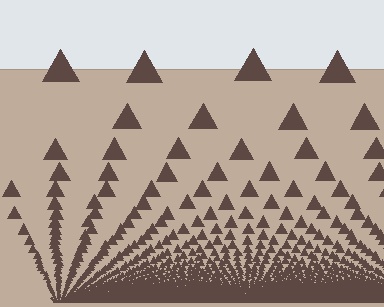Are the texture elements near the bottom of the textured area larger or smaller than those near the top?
Smaller. The gradient is inverted — elements near the bottom are smaller and denser.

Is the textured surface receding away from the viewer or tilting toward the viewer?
The surface appears to tilt toward the viewer. Texture elements get larger and sparser toward the top.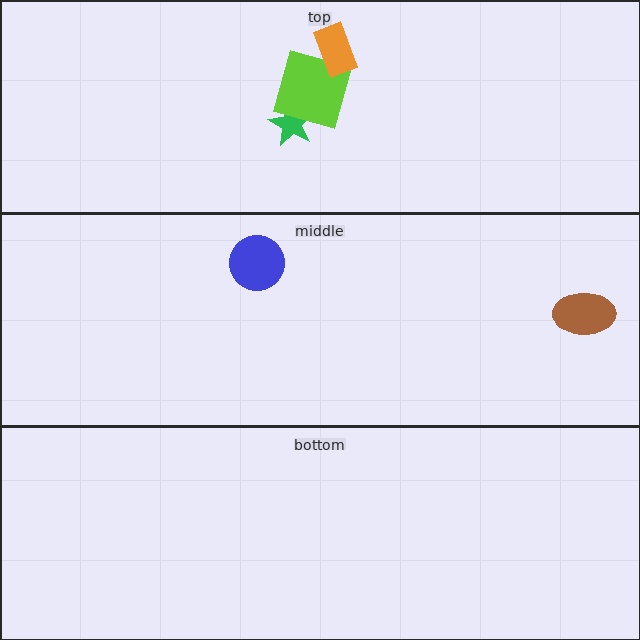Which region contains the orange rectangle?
The top region.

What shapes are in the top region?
The green star, the lime square, the orange rectangle.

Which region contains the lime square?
The top region.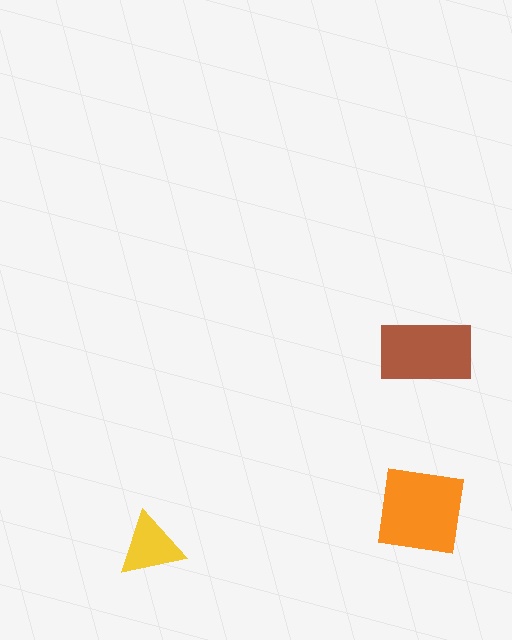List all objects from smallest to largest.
The yellow triangle, the brown rectangle, the orange square.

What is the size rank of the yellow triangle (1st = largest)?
3rd.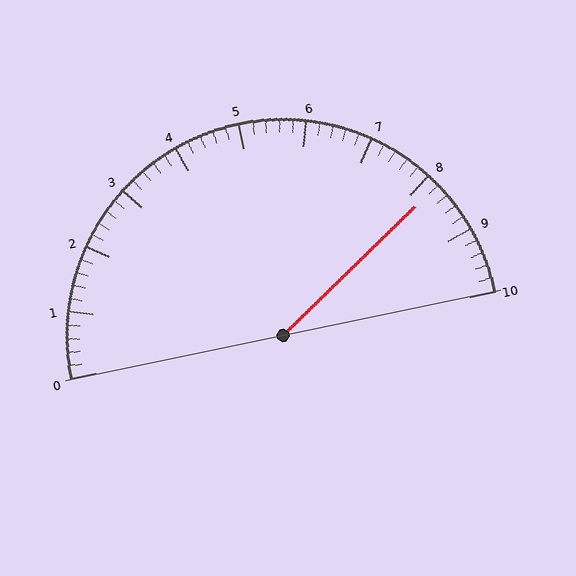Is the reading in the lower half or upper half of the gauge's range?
The reading is in the upper half of the range (0 to 10).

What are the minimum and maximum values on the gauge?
The gauge ranges from 0 to 10.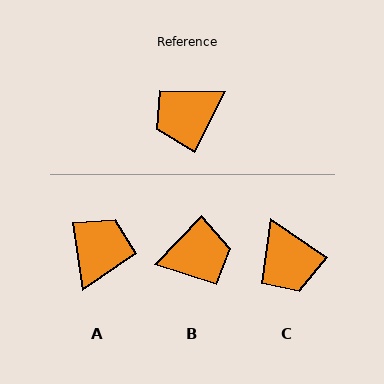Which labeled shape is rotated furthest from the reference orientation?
B, about 163 degrees away.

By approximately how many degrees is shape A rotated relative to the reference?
Approximately 144 degrees clockwise.